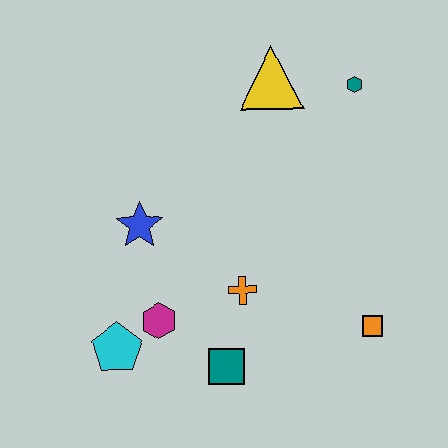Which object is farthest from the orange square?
The yellow triangle is farthest from the orange square.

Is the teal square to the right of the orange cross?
No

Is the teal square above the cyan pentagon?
No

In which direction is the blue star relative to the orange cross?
The blue star is to the left of the orange cross.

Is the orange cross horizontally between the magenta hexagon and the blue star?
No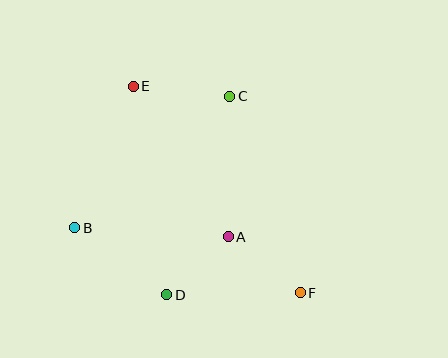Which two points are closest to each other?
Points A and D are closest to each other.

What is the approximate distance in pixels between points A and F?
The distance between A and F is approximately 91 pixels.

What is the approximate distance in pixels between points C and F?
The distance between C and F is approximately 208 pixels.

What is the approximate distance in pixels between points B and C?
The distance between B and C is approximately 203 pixels.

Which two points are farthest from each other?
Points E and F are farthest from each other.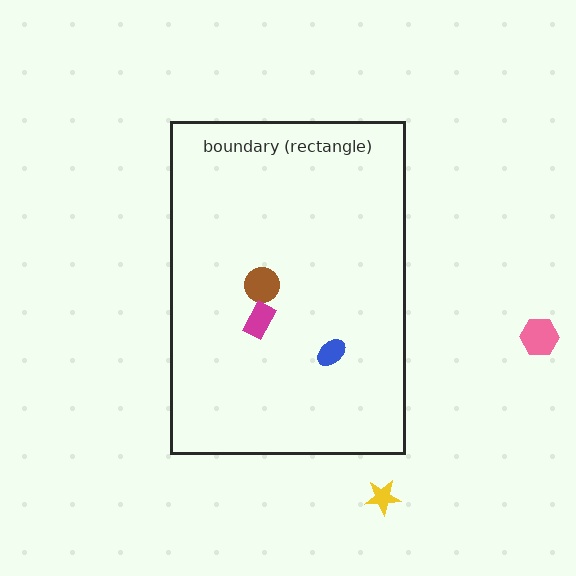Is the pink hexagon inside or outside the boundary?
Outside.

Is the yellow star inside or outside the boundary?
Outside.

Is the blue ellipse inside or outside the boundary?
Inside.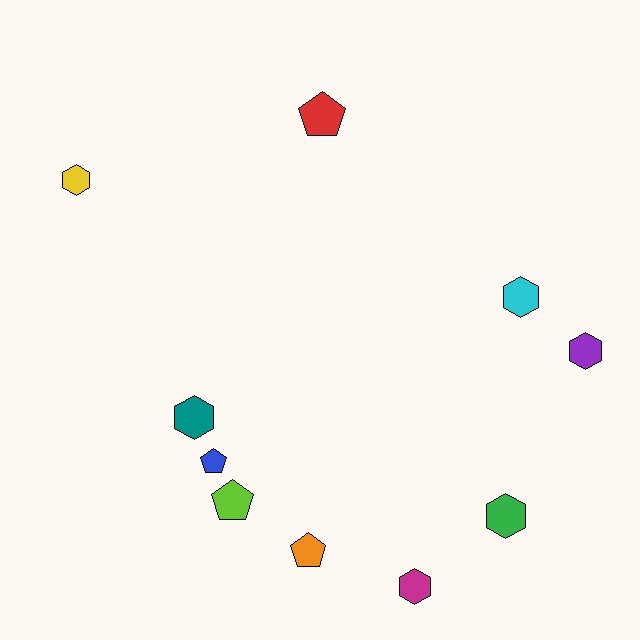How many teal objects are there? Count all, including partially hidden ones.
There is 1 teal object.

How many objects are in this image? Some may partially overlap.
There are 10 objects.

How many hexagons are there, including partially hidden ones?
There are 6 hexagons.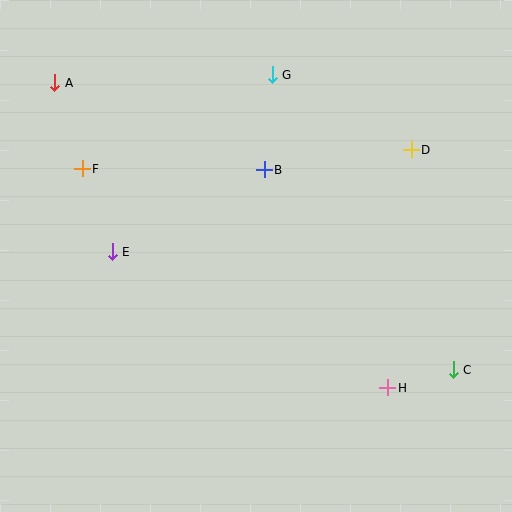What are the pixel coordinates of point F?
Point F is at (82, 169).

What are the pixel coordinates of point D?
Point D is at (411, 150).